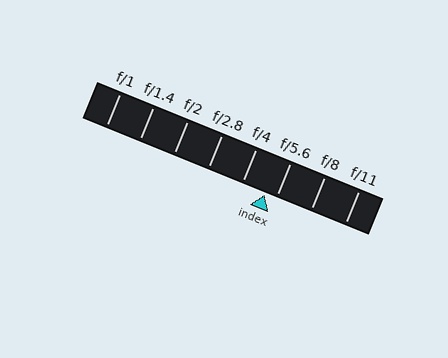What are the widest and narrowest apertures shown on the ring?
The widest aperture shown is f/1 and the narrowest is f/11.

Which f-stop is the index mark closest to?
The index mark is closest to f/5.6.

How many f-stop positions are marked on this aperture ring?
There are 8 f-stop positions marked.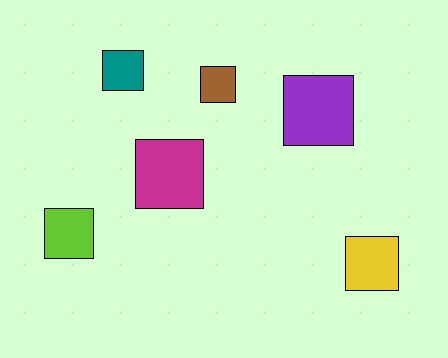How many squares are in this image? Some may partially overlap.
There are 6 squares.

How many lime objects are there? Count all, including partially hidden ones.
There is 1 lime object.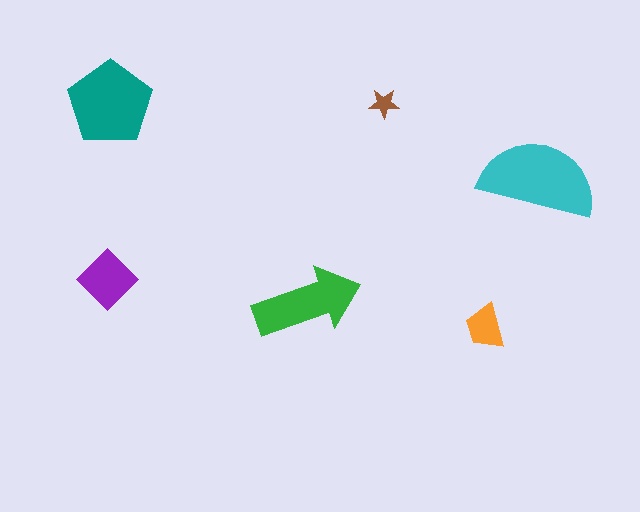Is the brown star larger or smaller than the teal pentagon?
Smaller.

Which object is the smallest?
The brown star.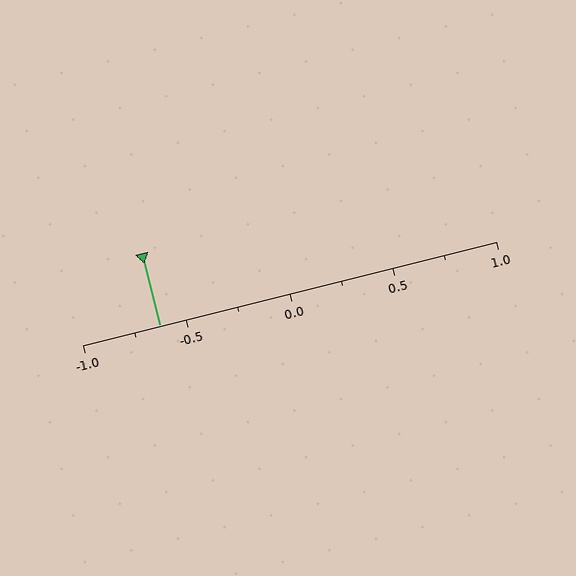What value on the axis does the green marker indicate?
The marker indicates approximately -0.62.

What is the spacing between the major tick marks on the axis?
The major ticks are spaced 0.5 apart.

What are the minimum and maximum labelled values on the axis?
The axis runs from -1.0 to 1.0.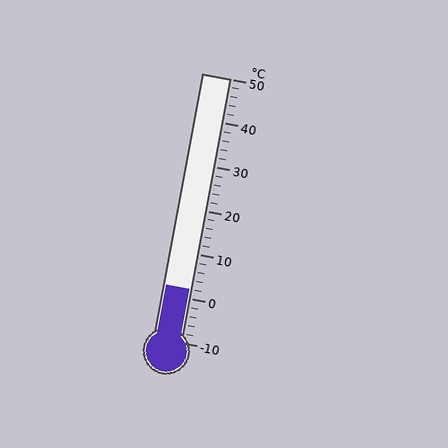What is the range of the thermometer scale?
The thermometer scale ranges from -10°C to 50°C.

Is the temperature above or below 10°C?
The temperature is below 10°C.